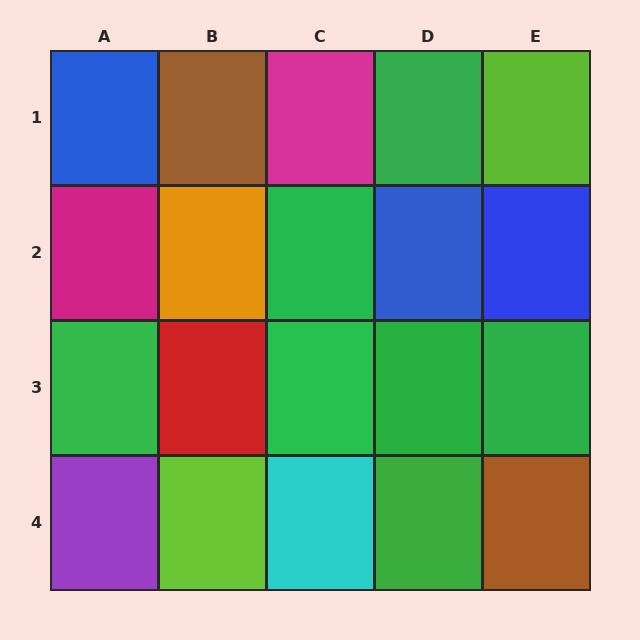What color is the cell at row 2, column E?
Blue.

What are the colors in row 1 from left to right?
Blue, brown, magenta, green, lime.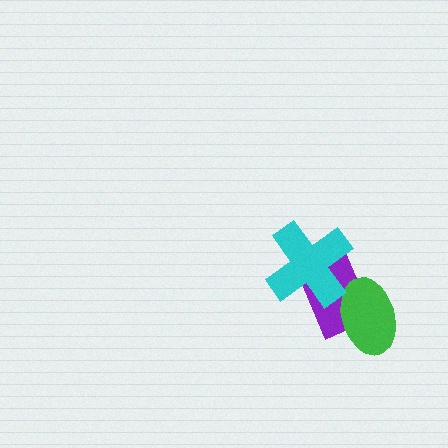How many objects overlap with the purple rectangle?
2 objects overlap with the purple rectangle.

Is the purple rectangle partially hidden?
Yes, it is partially covered by another shape.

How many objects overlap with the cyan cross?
1 object overlaps with the cyan cross.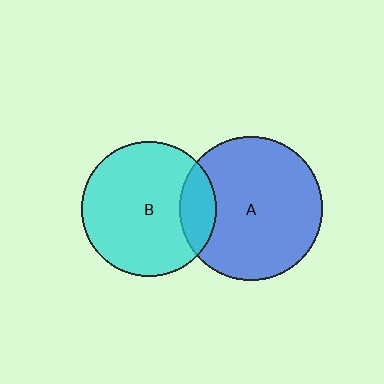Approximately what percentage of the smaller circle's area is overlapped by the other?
Approximately 15%.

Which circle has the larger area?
Circle A (blue).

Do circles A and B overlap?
Yes.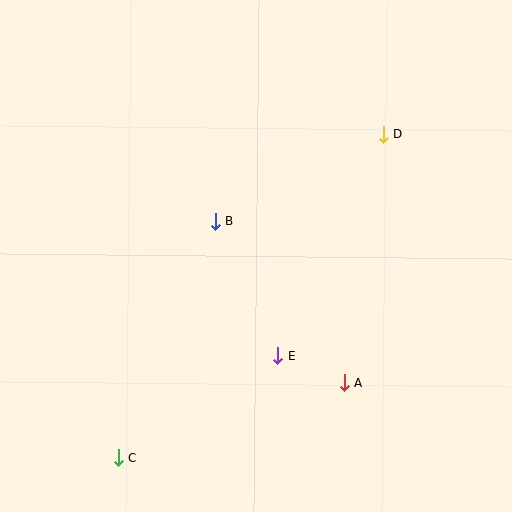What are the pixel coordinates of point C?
Point C is at (118, 457).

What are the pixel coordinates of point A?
Point A is at (344, 383).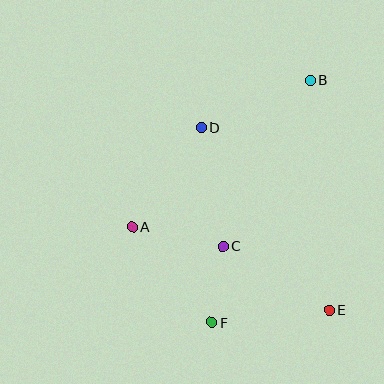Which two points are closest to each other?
Points C and F are closest to each other.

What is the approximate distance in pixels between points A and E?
The distance between A and E is approximately 214 pixels.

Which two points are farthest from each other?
Points B and F are farthest from each other.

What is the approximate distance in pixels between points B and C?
The distance between B and C is approximately 187 pixels.